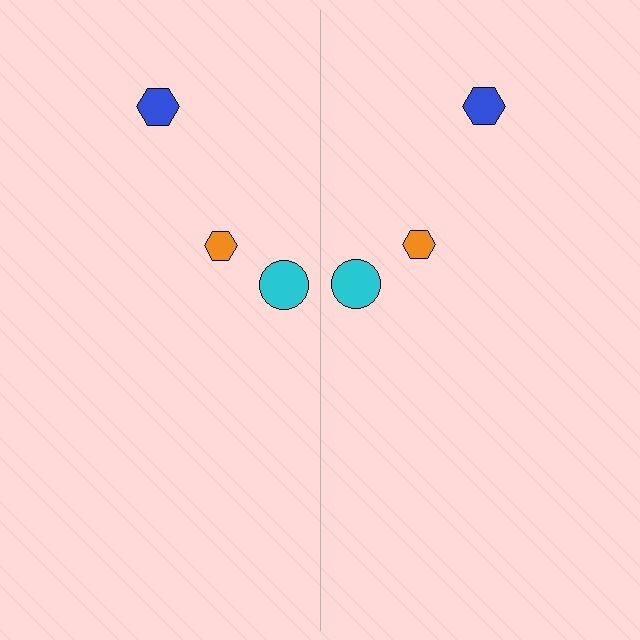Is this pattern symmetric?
Yes, this pattern has bilateral (reflection) symmetry.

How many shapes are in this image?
There are 6 shapes in this image.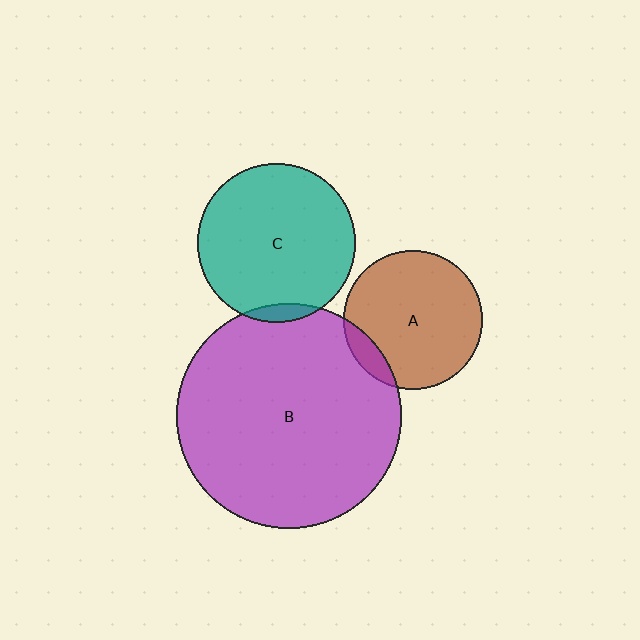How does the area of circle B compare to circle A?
Approximately 2.6 times.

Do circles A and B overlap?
Yes.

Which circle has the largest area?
Circle B (purple).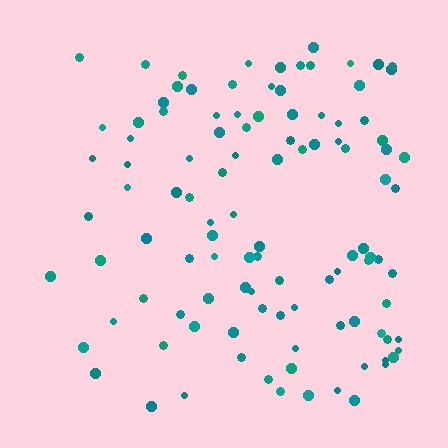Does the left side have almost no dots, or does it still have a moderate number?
Still a moderate number, just noticeably fewer than the right.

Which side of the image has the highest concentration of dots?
The right.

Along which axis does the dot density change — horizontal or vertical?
Horizontal.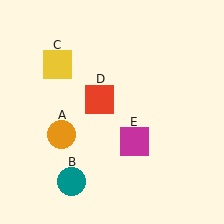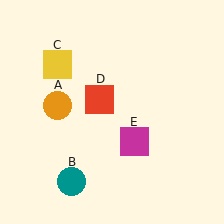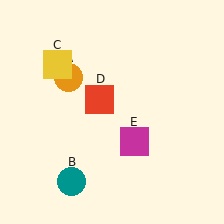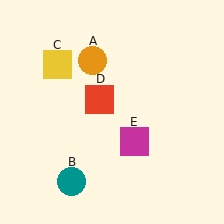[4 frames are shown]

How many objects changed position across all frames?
1 object changed position: orange circle (object A).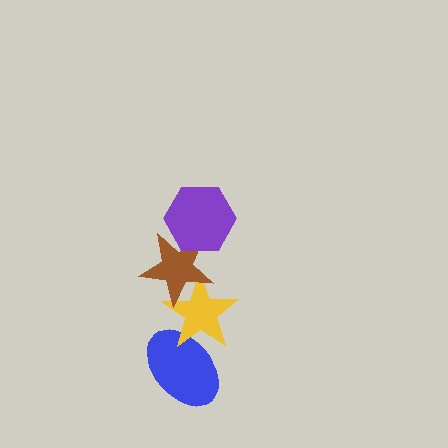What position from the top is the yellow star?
The yellow star is 3rd from the top.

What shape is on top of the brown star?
The purple hexagon is on top of the brown star.